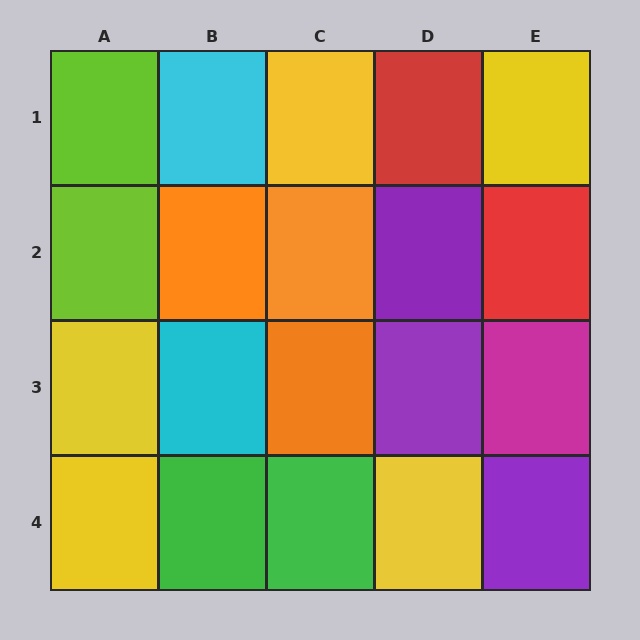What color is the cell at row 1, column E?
Yellow.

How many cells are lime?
2 cells are lime.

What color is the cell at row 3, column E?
Magenta.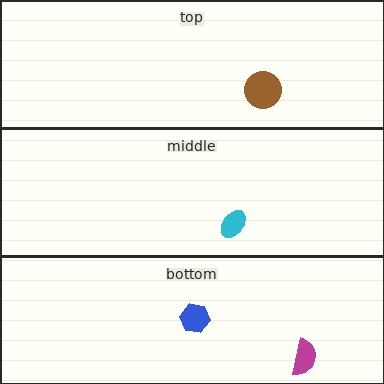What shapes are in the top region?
The brown circle.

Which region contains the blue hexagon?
The bottom region.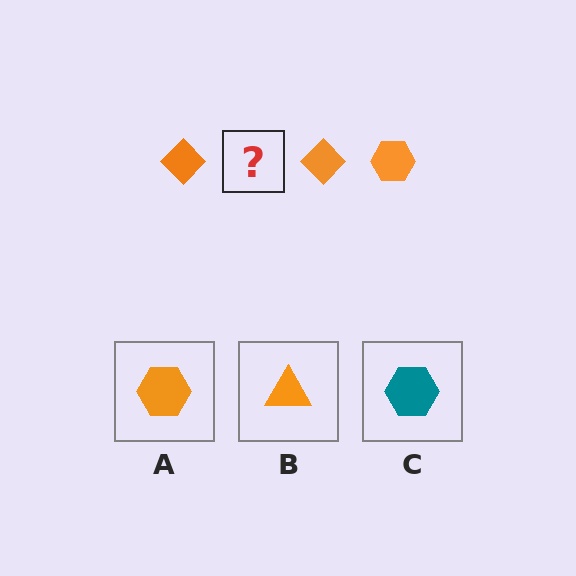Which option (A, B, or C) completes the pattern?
A.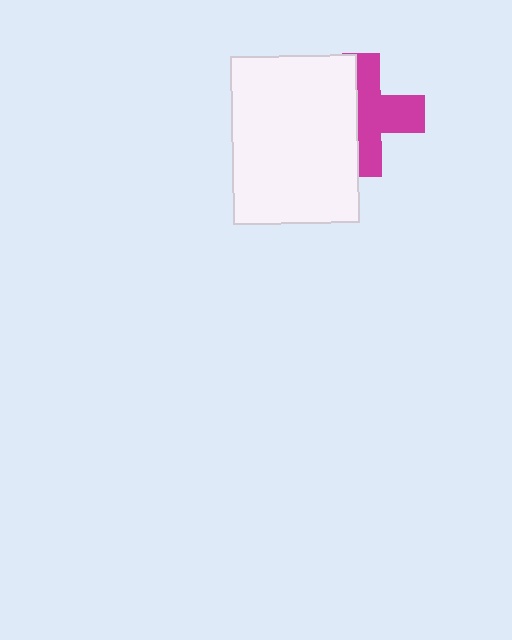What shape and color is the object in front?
The object in front is a white rectangle.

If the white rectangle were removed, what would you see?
You would see the complete magenta cross.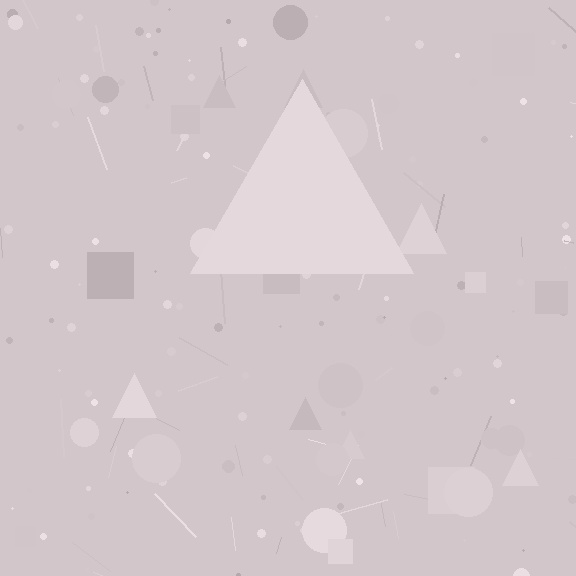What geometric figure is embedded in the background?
A triangle is embedded in the background.